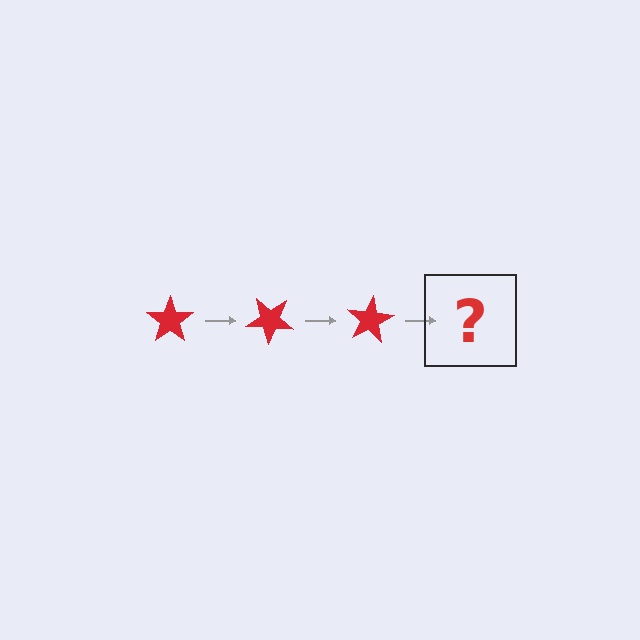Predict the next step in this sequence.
The next step is a red star rotated 120 degrees.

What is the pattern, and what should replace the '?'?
The pattern is that the star rotates 40 degrees each step. The '?' should be a red star rotated 120 degrees.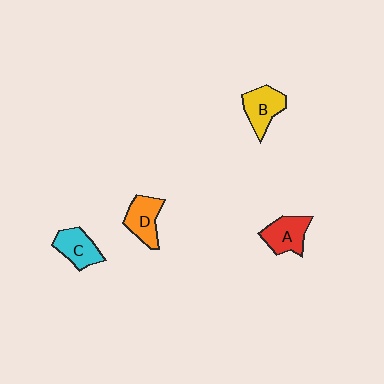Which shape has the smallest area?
Shape C (cyan).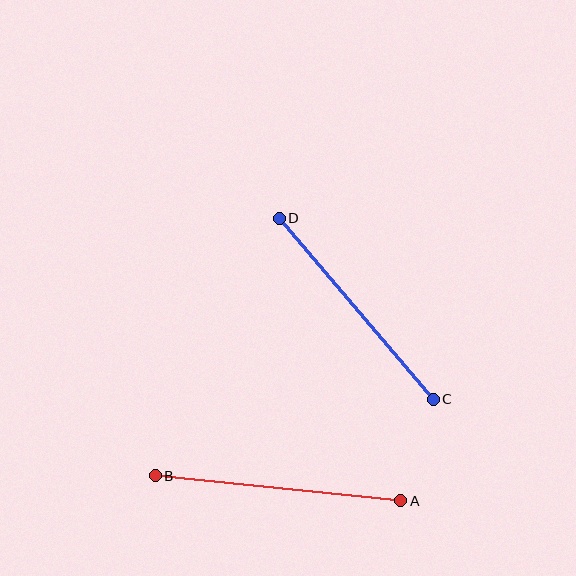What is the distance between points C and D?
The distance is approximately 238 pixels.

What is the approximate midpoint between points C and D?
The midpoint is at approximately (356, 309) pixels.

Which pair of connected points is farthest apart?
Points A and B are farthest apart.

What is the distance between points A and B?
The distance is approximately 247 pixels.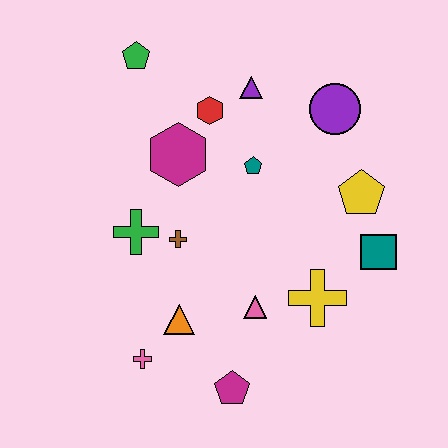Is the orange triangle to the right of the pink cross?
Yes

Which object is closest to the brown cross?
The green cross is closest to the brown cross.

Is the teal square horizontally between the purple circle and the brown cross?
No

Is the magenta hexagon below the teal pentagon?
No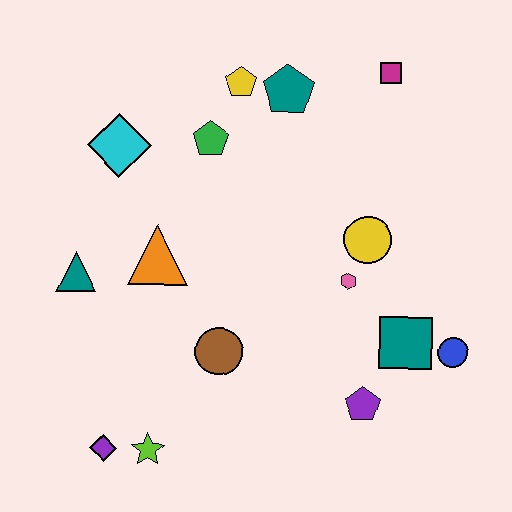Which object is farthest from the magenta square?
The purple diamond is farthest from the magenta square.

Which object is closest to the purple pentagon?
The teal square is closest to the purple pentagon.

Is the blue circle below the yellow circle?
Yes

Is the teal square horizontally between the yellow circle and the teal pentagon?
No